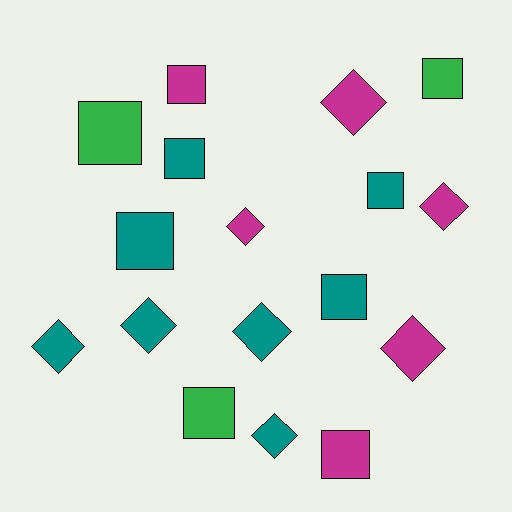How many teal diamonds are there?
There are 4 teal diamonds.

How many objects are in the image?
There are 17 objects.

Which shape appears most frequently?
Square, with 9 objects.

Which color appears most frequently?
Teal, with 8 objects.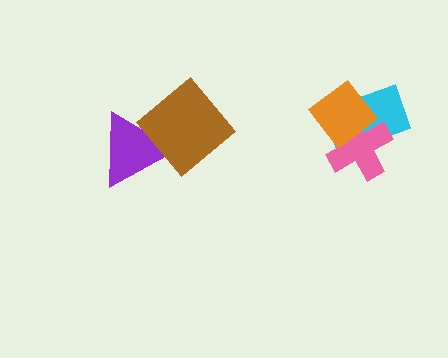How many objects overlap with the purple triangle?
1 object overlaps with the purple triangle.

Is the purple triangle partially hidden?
Yes, it is partially covered by another shape.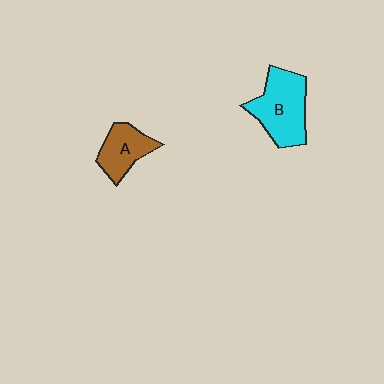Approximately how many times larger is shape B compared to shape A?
Approximately 1.6 times.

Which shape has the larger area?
Shape B (cyan).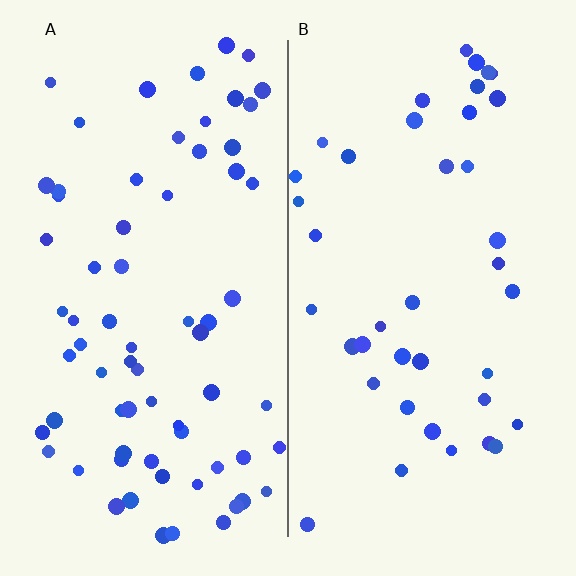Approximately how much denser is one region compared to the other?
Approximately 1.8× — region A over region B.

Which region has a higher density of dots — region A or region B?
A (the left).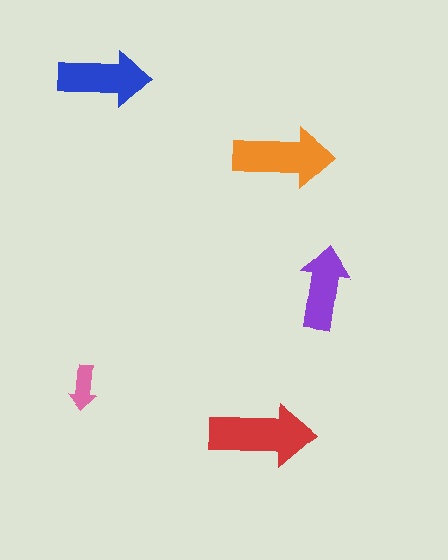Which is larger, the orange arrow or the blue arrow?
The orange one.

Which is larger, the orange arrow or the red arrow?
The red one.